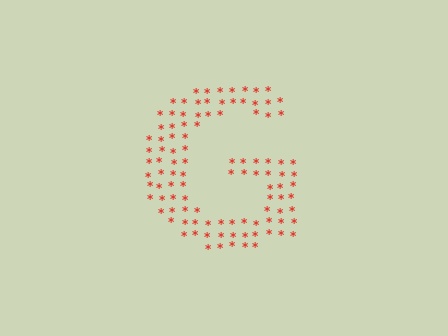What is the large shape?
The large shape is the letter G.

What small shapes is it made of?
It is made of small asterisks.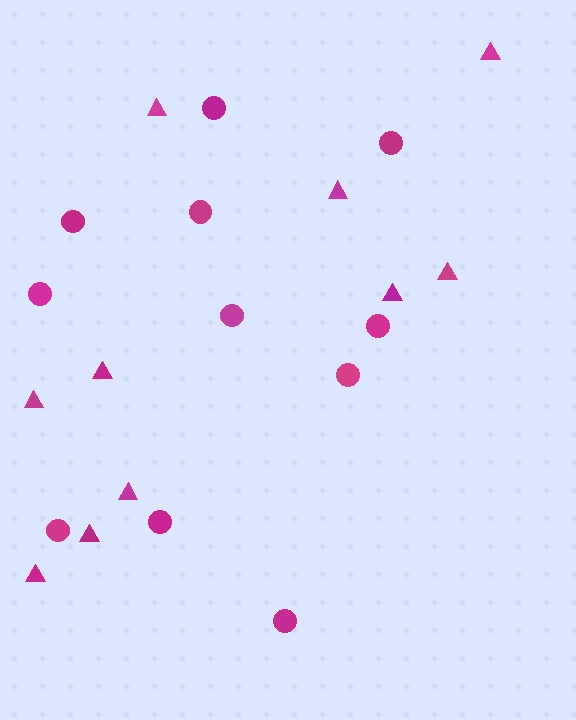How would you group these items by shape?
There are 2 groups: one group of triangles (10) and one group of circles (11).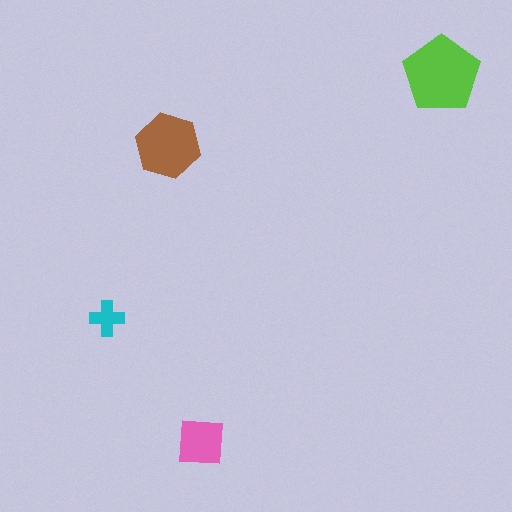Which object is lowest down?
The pink square is bottommost.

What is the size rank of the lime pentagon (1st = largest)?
1st.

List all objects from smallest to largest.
The cyan cross, the pink square, the brown hexagon, the lime pentagon.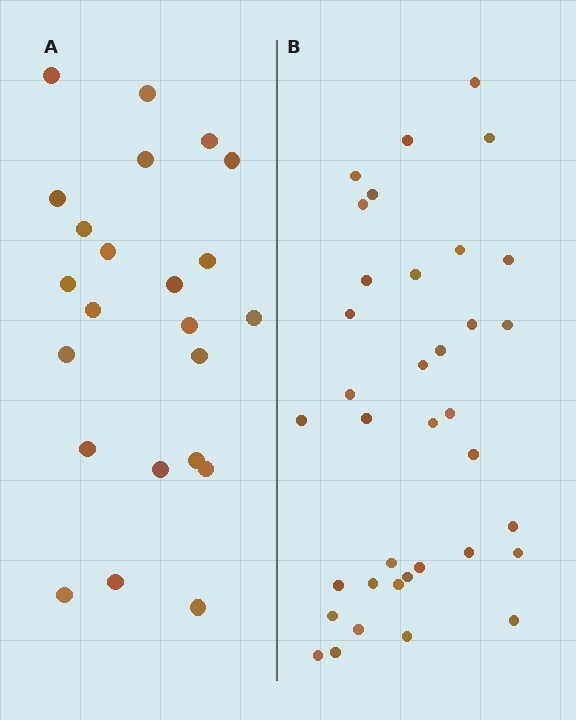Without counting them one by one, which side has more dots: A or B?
Region B (the right region) has more dots.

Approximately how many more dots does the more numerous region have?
Region B has approximately 15 more dots than region A.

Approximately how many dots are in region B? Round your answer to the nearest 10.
About 40 dots. (The exact count is 36, which rounds to 40.)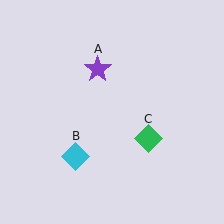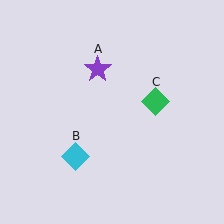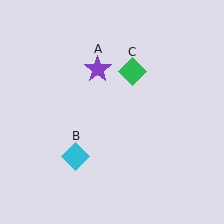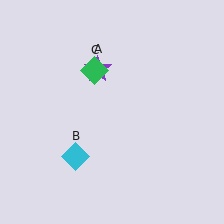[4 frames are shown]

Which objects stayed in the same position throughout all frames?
Purple star (object A) and cyan diamond (object B) remained stationary.